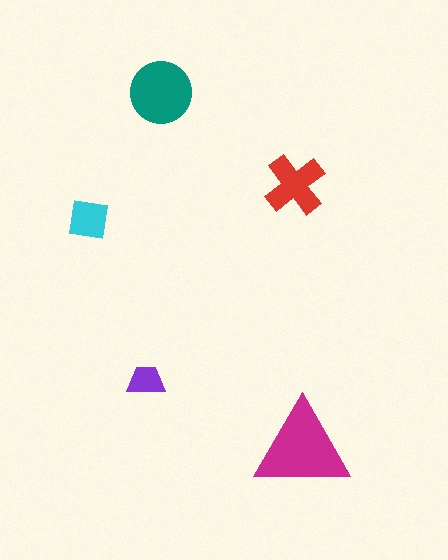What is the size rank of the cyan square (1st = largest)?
4th.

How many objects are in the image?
There are 5 objects in the image.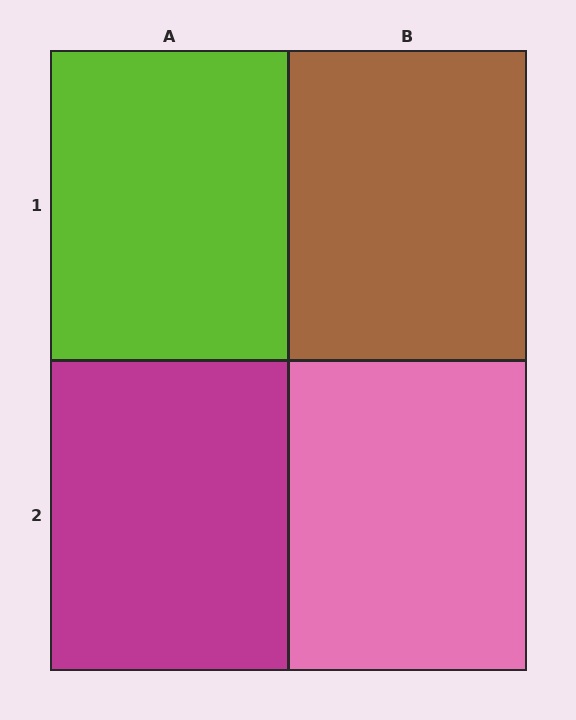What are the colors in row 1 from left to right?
Lime, brown.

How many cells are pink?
1 cell is pink.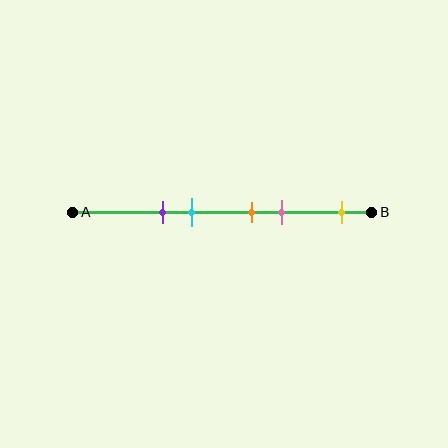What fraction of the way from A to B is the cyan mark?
The cyan mark is approximately 40% (0.4) of the way from A to B.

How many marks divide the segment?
There are 5 marks dividing the segment.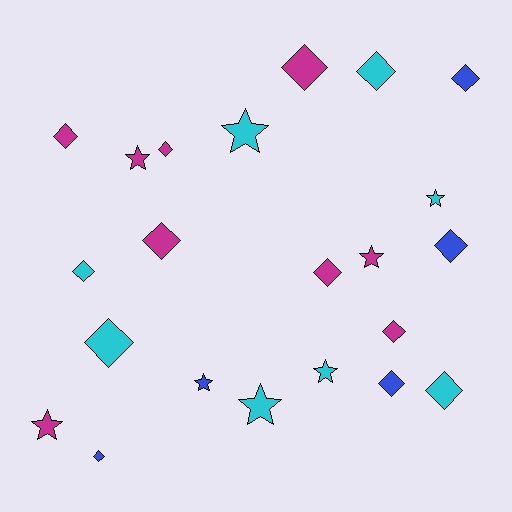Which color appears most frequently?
Magenta, with 9 objects.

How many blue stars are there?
There is 1 blue star.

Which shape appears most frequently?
Diamond, with 14 objects.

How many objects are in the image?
There are 22 objects.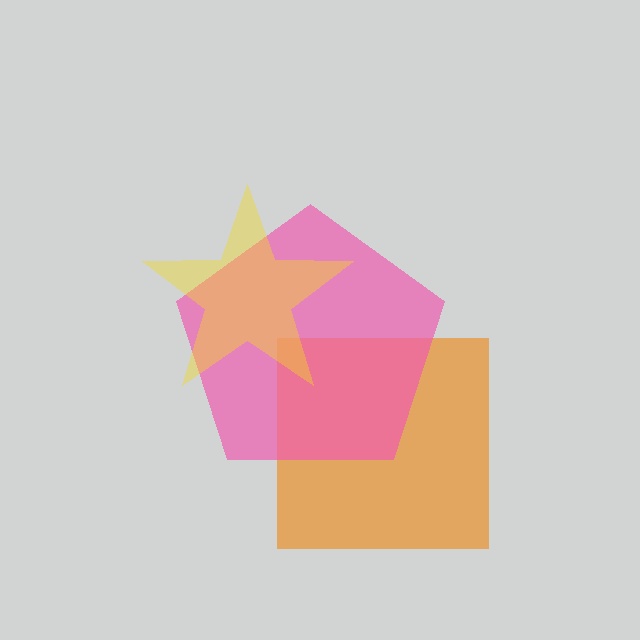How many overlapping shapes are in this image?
There are 3 overlapping shapes in the image.